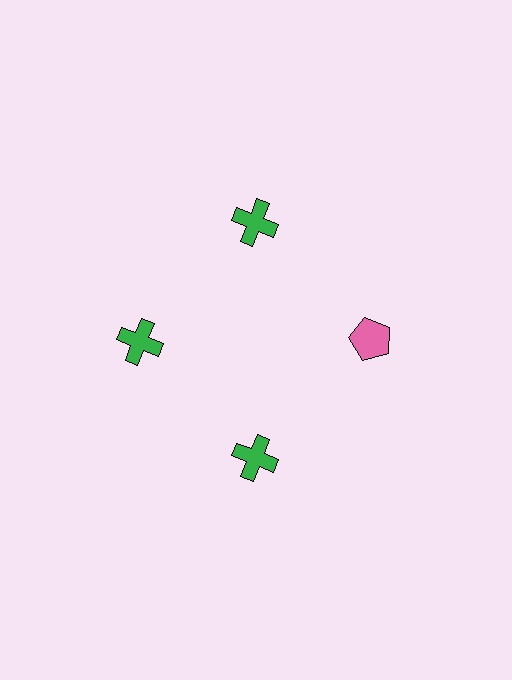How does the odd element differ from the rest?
It differs in both color (pink instead of green) and shape (pentagon instead of cross).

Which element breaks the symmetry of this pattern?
The pink pentagon at roughly the 3 o'clock position breaks the symmetry. All other shapes are green crosses.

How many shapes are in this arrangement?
There are 4 shapes arranged in a ring pattern.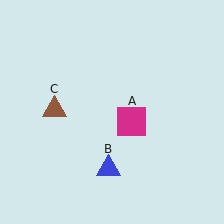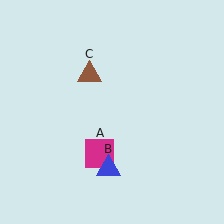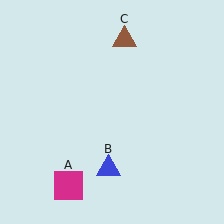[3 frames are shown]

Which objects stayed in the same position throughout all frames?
Blue triangle (object B) remained stationary.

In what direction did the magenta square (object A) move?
The magenta square (object A) moved down and to the left.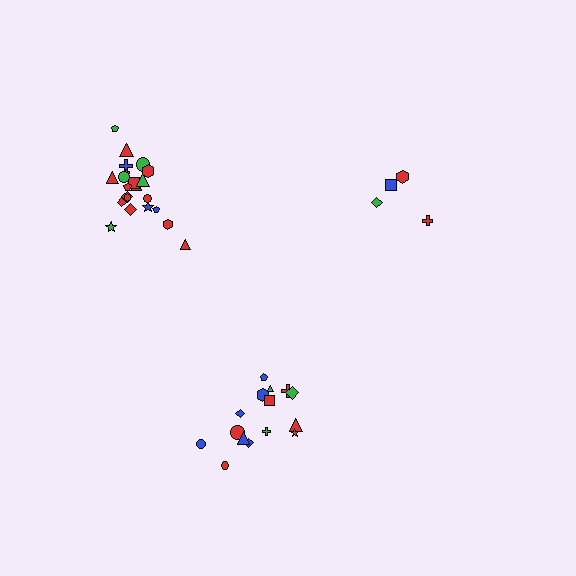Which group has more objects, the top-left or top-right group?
The top-left group.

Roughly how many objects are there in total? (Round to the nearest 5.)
Roughly 40 objects in total.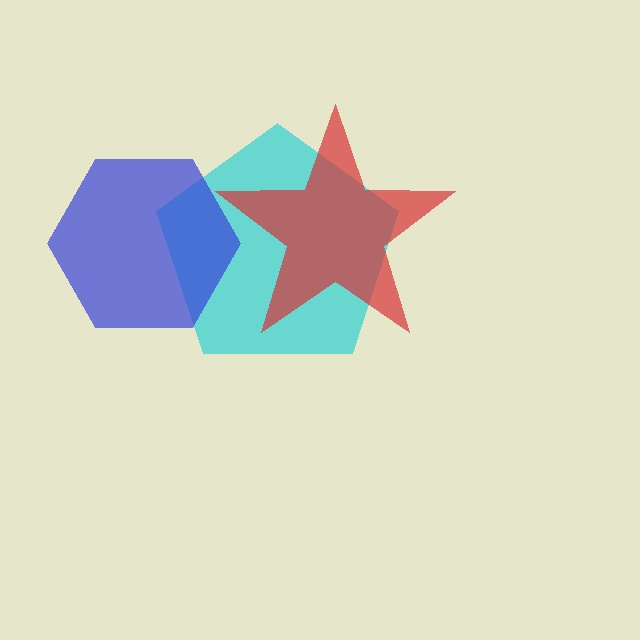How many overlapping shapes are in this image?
There are 3 overlapping shapes in the image.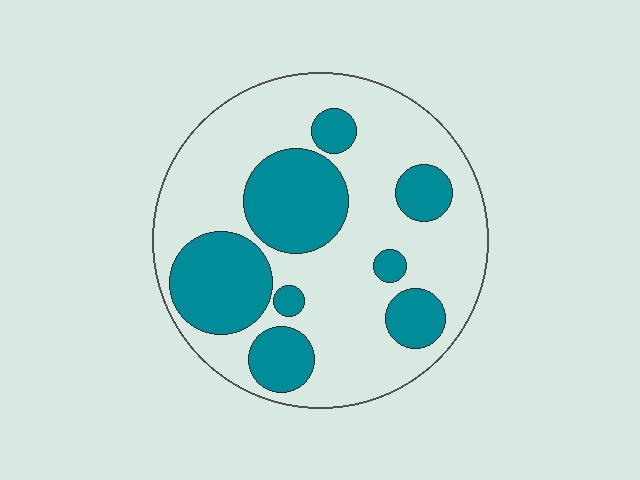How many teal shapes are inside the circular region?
8.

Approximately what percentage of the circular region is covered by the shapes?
Approximately 35%.